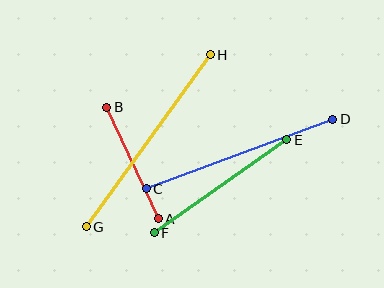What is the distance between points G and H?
The distance is approximately 212 pixels.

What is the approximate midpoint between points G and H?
The midpoint is at approximately (148, 141) pixels.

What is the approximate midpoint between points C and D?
The midpoint is at approximately (239, 154) pixels.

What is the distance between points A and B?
The distance is approximately 123 pixels.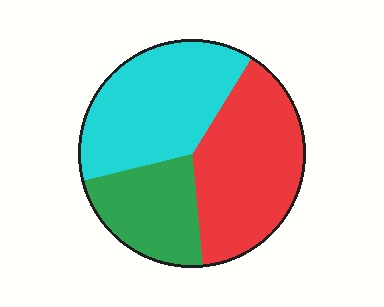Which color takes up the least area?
Green, at roughly 25%.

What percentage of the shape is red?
Red covers around 40% of the shape.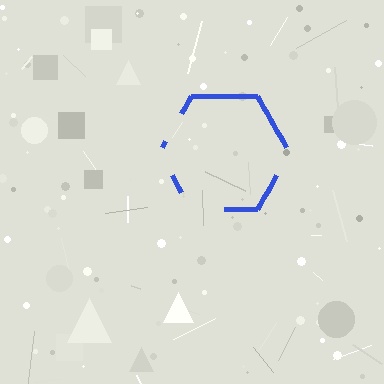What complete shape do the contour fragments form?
The contour fragments form a hexagon.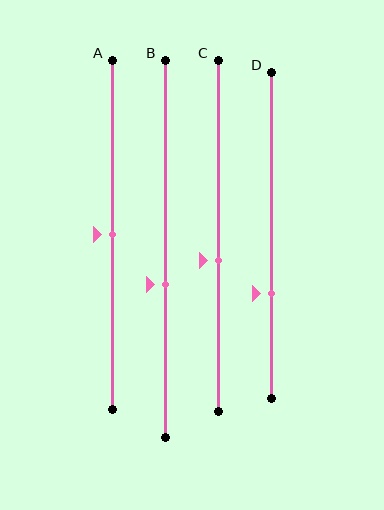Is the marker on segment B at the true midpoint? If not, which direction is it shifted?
No, the marker on segment B is shifted downward by about 10% of the segment length.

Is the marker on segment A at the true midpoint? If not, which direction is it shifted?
Yes, the marker on segment A is at the true midpoint.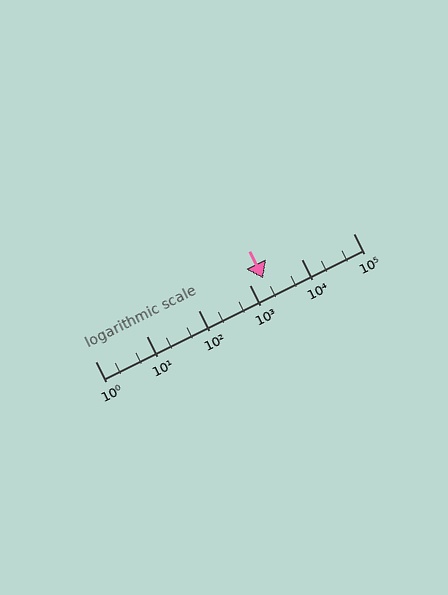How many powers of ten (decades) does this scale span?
The scale spans 5 decades, from 1 to 100000.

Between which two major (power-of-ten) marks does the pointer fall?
The pointer is between 1000 and 10000.